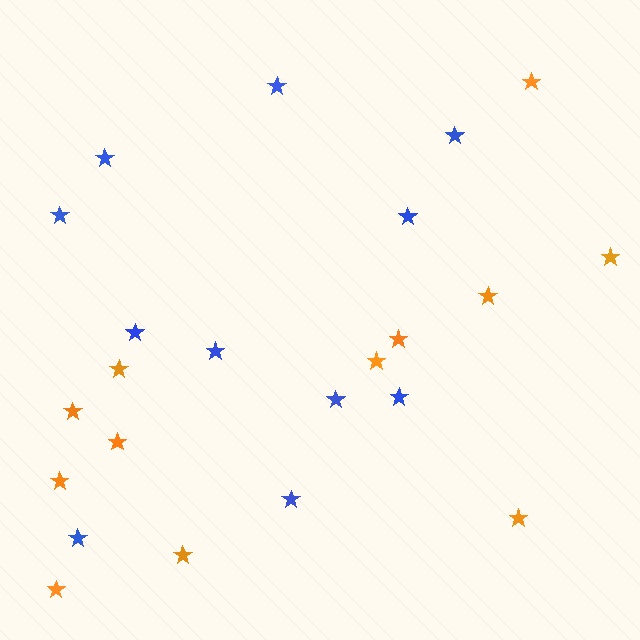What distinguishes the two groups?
There are 2 groups: one group of orange stars (12) and one group of blue stars (11).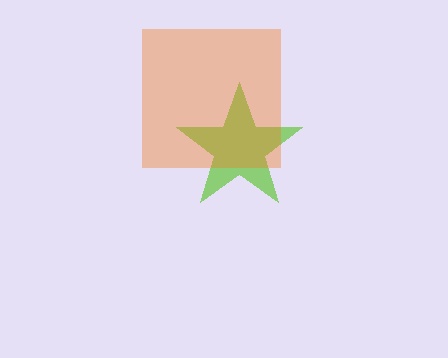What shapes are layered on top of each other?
The layered shapes are: a lime star, an orange square.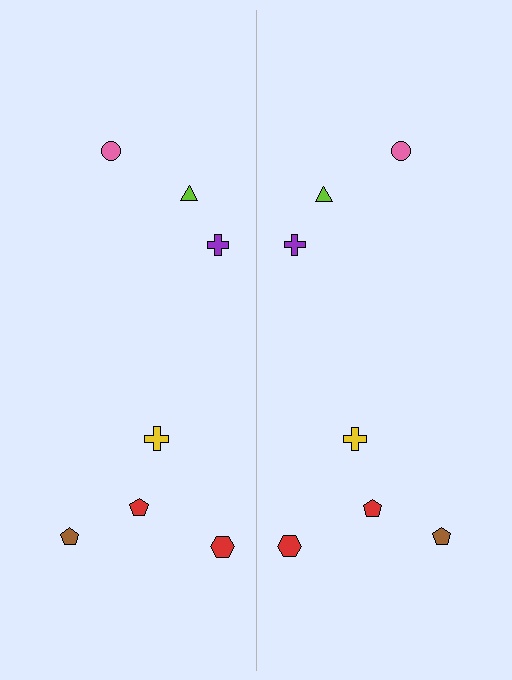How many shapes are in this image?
There are 14 shapes in this image.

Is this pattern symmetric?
Yes, this pattern has bilateral (reflection) symmetry.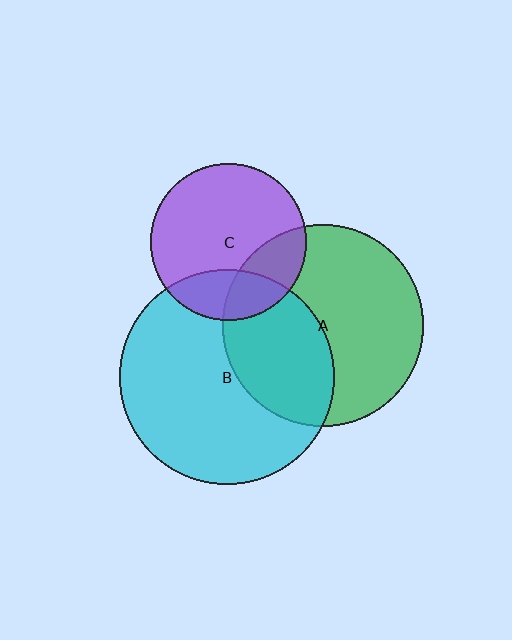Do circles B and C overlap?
Yes.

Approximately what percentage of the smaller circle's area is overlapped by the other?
Approximately 25%.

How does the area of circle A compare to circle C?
Approximately 1.7 times.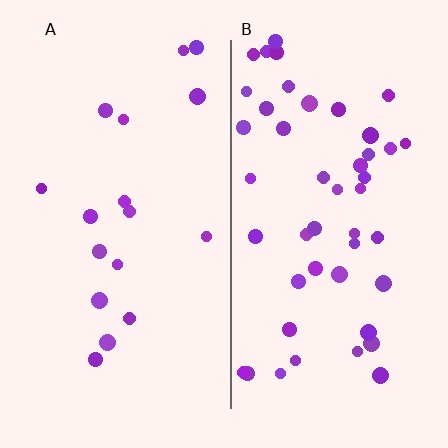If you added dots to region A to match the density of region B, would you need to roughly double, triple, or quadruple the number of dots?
Approximately triple.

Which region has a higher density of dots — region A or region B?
B (the right).